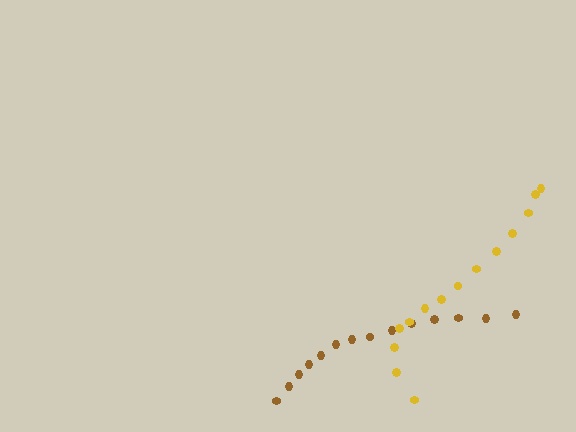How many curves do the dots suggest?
There are 2 distinct paths.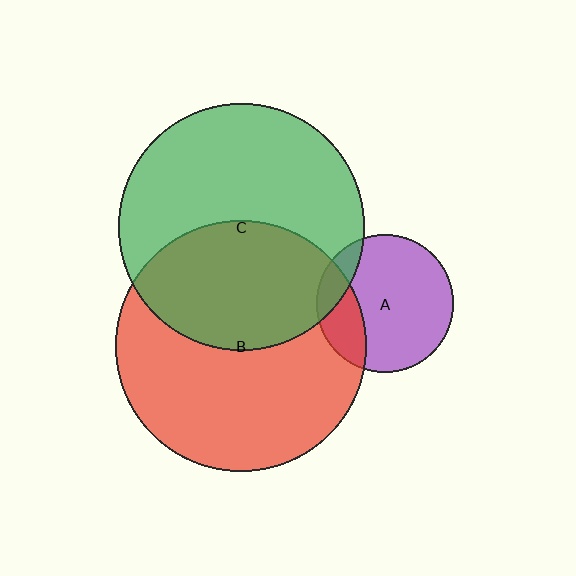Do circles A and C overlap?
Yes.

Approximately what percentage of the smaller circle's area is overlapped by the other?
Approximately 15%.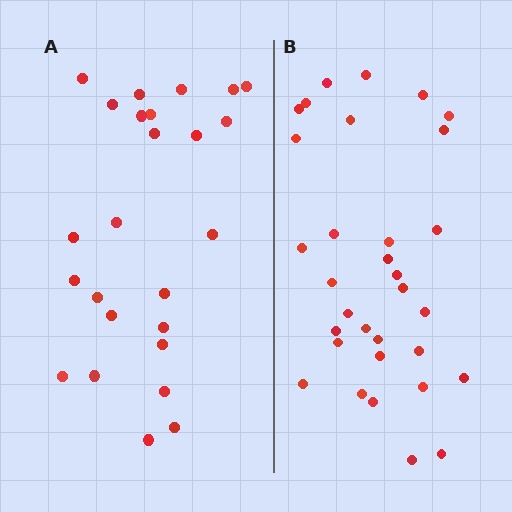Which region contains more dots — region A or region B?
Region B (the right region) has more dots.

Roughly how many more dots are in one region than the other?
Region B has roughly 8 or so more dots than region A.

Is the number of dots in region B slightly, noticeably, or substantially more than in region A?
Region B has noticeably more, but not dramatically so. The ratio is roughly 1.3 to 1.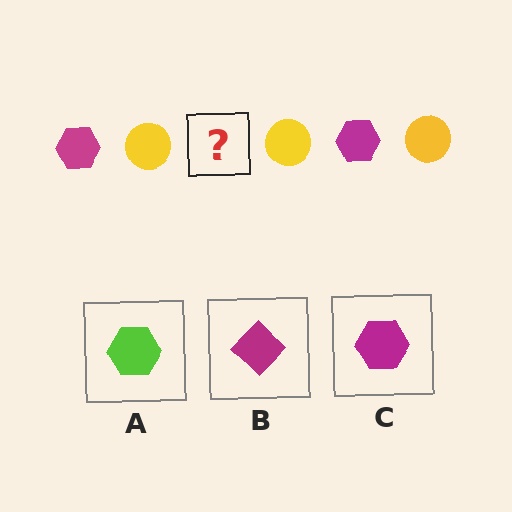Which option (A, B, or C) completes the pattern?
C.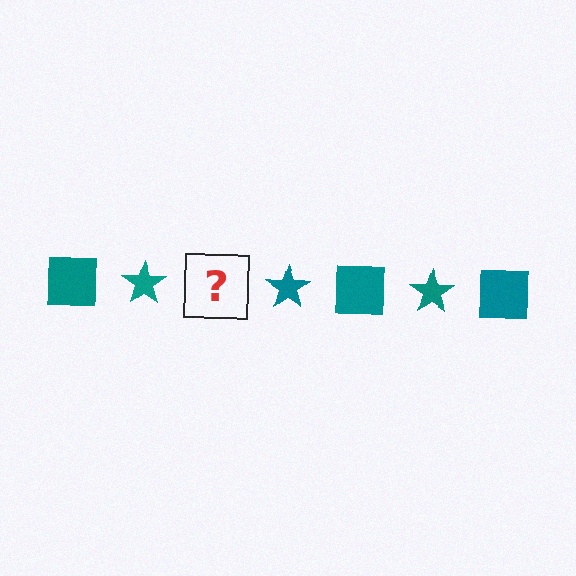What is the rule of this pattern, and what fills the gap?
The rule is that the pattern cycles through square, star shapes in teal. The gap should be filled with a teal square.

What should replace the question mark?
The question mark should be replaced with a teal square.